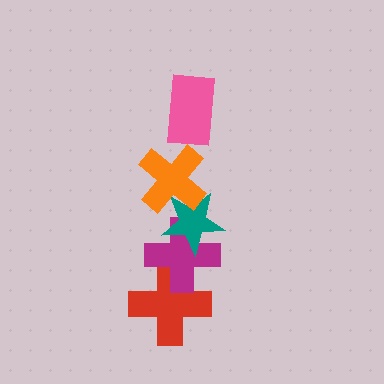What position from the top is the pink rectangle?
The pink rectangle is 1st from the top.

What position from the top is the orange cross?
The orange cross is 2nd from the top.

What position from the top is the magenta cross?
The magenta cross is 4th from the top.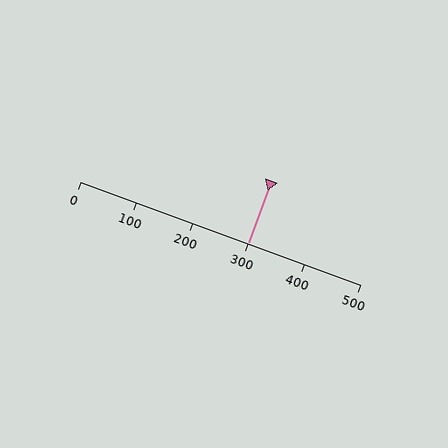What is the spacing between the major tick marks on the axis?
The major ticks are spaced 100 apart.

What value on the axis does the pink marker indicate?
The marker indicates approximately 300.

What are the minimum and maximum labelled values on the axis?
The axis runs from 0 to 500.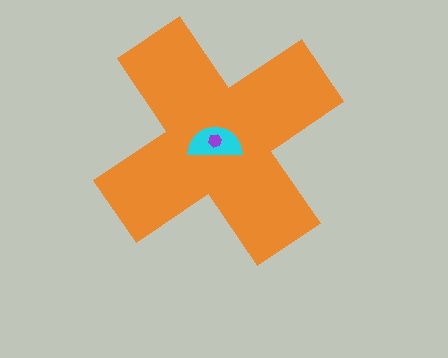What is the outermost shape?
The orange cross.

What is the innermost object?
The purple hexagon.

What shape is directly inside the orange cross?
The cyan semicircle.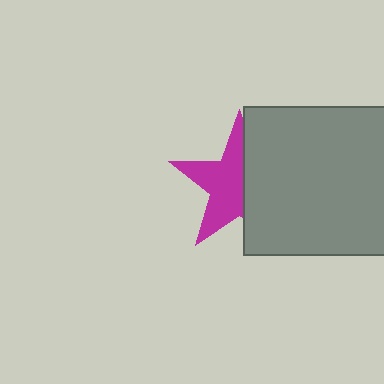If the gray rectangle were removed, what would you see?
You would see the complete magenta star.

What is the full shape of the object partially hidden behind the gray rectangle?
The partially hidden object is a magenta star.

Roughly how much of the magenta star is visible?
About half of it is visible (roughly 56%).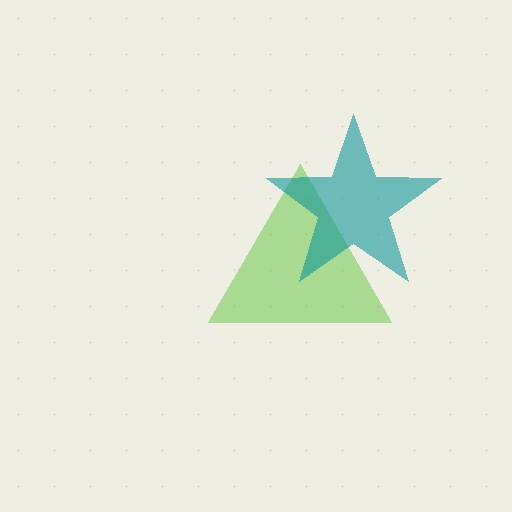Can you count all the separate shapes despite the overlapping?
Yes, there are 2 separate shapes.